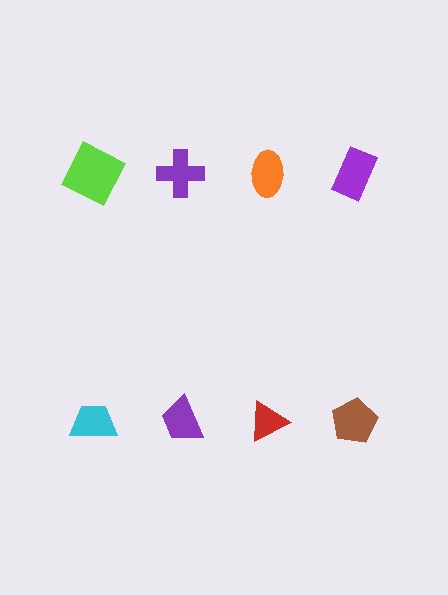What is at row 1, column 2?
A purple cross.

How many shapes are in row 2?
4 shapes.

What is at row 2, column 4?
A brown pentagon.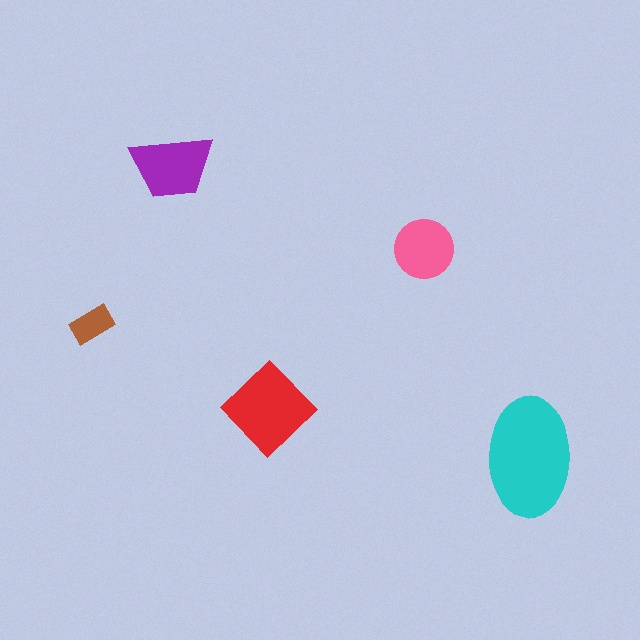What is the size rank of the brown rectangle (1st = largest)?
5th.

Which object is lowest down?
The cyan ellipse is bottommost.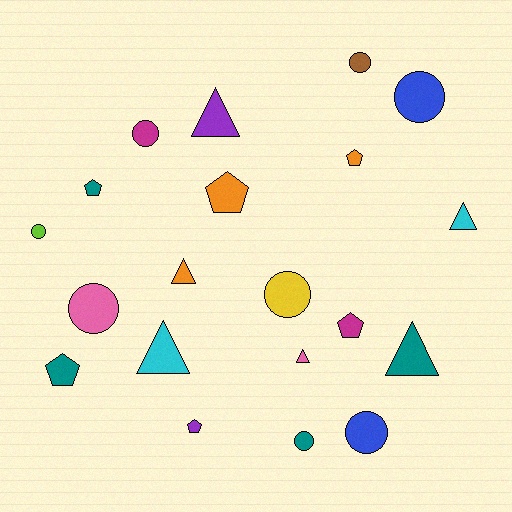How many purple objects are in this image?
There are 2 purple objects.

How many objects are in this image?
There are 20 objects.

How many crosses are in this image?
There are no crosses.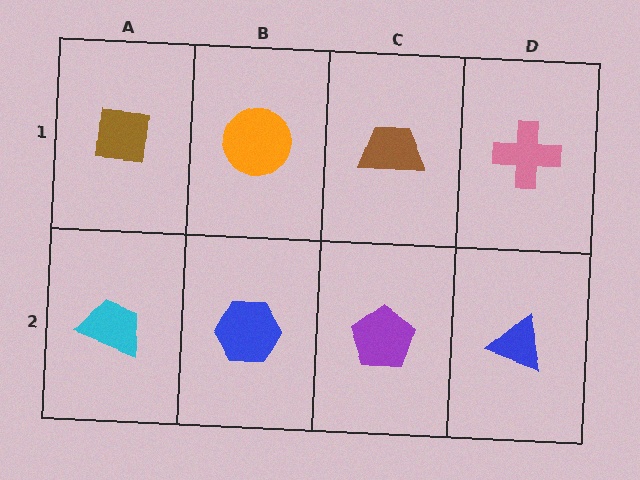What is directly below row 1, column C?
A purple pentagon.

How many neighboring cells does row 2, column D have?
2.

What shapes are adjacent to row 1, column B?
A blue hexagon (row 2, column B), a brown square (row 1, column A), a brown trapezoid (row 1, column C).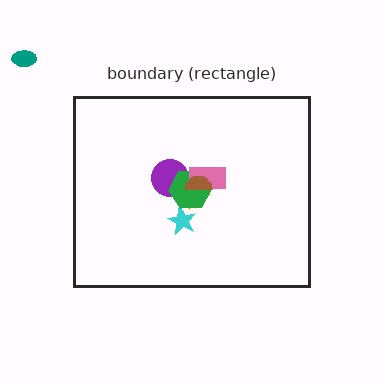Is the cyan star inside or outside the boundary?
Inside.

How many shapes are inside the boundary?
6 inside, 1 outside.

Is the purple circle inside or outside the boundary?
Inside.